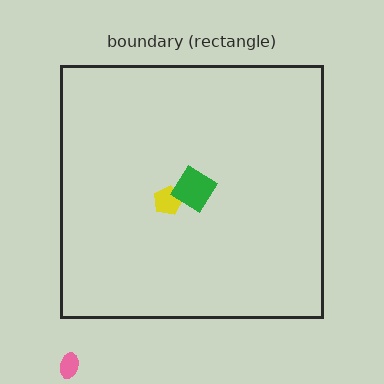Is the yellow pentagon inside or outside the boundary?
Inside.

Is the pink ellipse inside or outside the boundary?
Outside.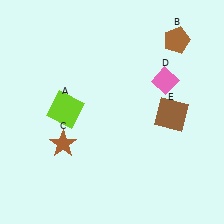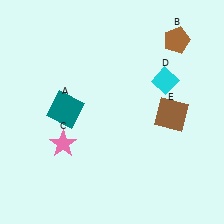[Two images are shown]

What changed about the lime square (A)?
In Image 1, A is lime. In Image 2, it changed to teal.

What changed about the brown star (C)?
In Image 1, C is brown. In Image 2, it changed to pink.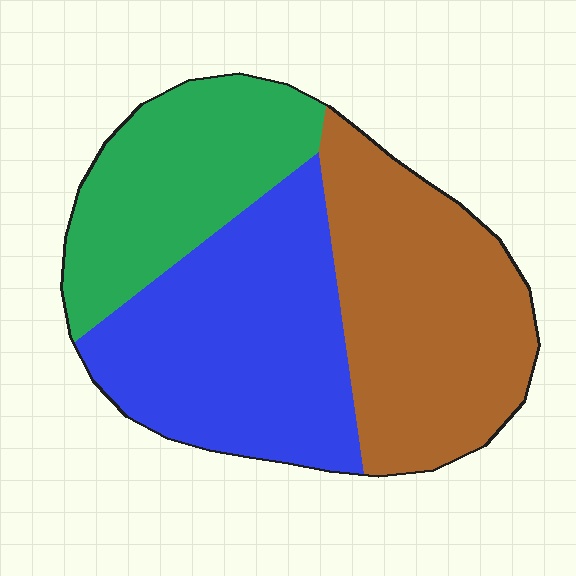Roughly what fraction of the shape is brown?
Brown covers about 35% of the shape.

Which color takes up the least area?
Green, at roughly 25%.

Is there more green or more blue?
Blue.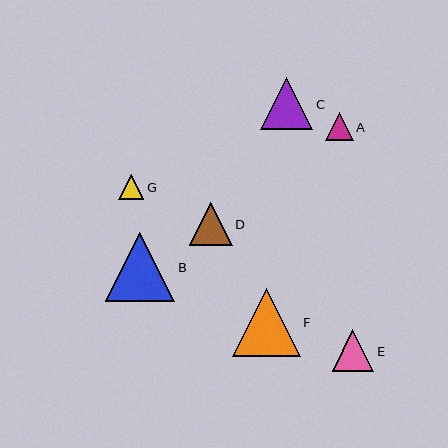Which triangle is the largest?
Triangle B is the largest with a size of approximately 69 pixels.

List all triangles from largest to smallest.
From largest to smallest: B, F, C, D, E, A, G.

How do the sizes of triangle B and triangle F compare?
Triangle B and triangle F are approximately the same size.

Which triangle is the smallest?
Triangle G is the smallest with a size of approximately 25 pixels.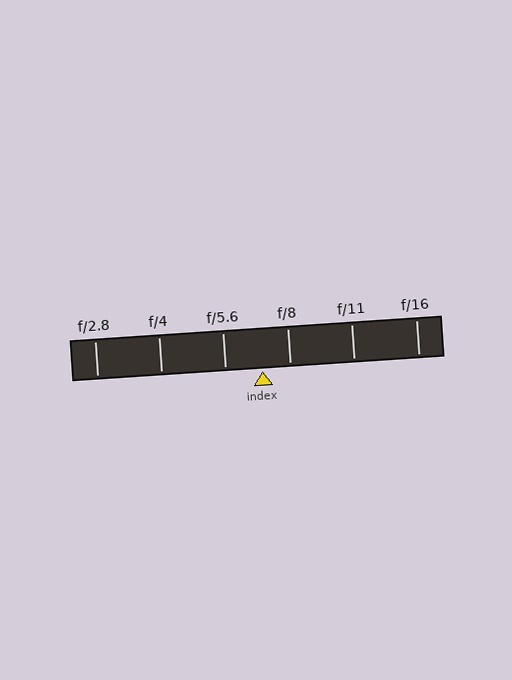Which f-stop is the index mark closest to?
The index mark is closest to f/8.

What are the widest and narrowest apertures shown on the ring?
The widest aperture shown is f/2.8 and the narrowest is f/16.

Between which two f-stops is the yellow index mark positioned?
The index mark is between f/5.6 and f/8.